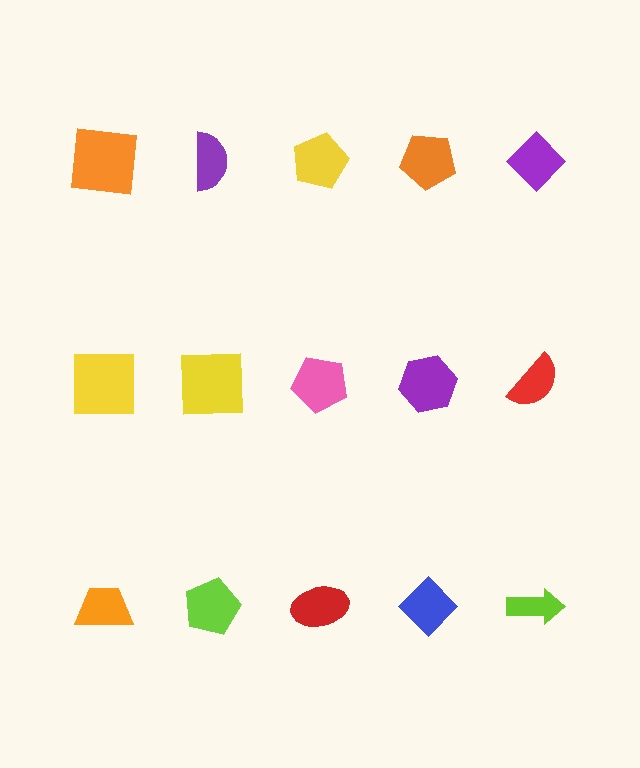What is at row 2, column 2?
A yellow square.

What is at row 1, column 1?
An orange square.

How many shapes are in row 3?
5 shapes.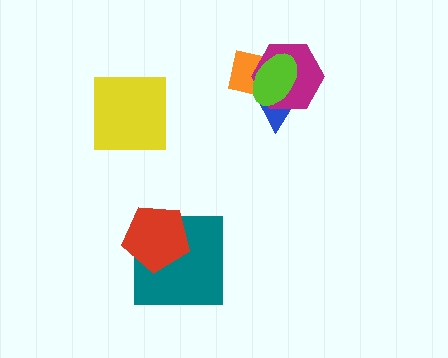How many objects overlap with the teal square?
1 object overlaps with the teal square.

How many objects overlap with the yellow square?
0 objects overlap with the yellow square.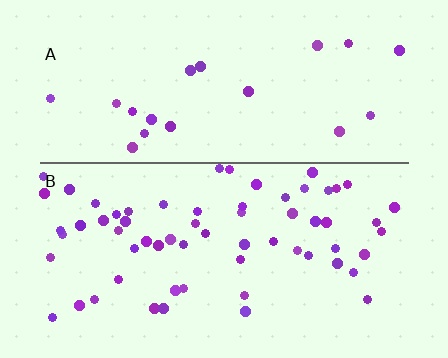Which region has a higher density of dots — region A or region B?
B (the bottom).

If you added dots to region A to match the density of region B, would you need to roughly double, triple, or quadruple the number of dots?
Approximately triple.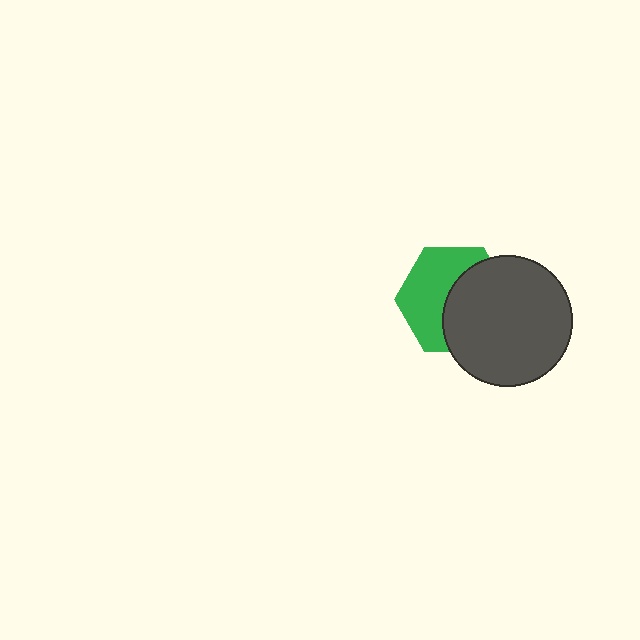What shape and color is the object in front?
The object in front is a dark gray circle.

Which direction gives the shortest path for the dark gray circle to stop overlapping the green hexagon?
Moving right gives the shortest separation.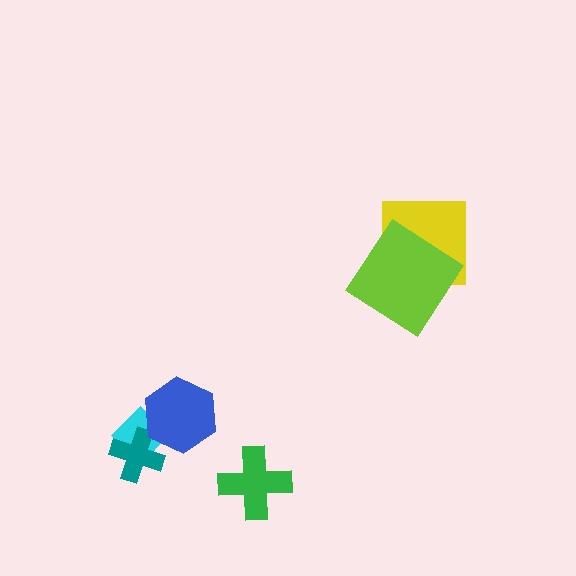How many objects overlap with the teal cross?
2 objects overlap with the teal cross.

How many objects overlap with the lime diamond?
1 object overlaps with the lime diamond.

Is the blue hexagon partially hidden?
No, no other shape covers it.